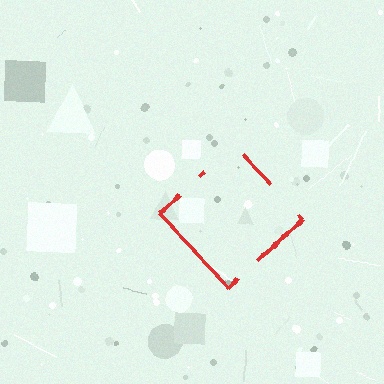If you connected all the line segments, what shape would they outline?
They would outline a diamond.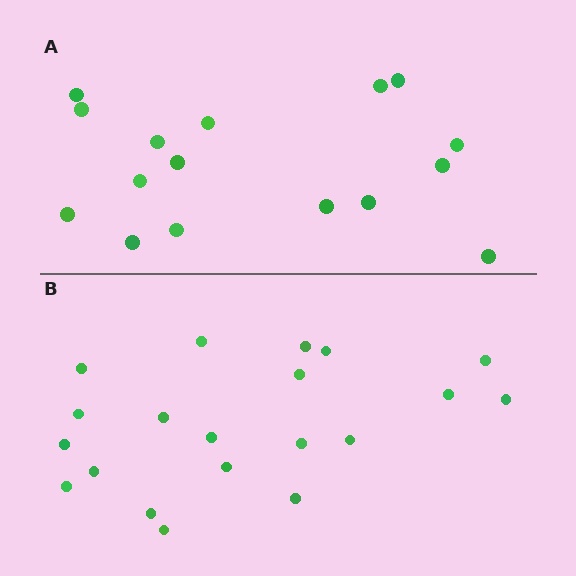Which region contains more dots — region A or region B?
Region B (the bottom region) has more dots.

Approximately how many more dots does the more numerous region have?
Region B has about 4 more dots than region A.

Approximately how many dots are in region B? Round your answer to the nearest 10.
About 20 dots.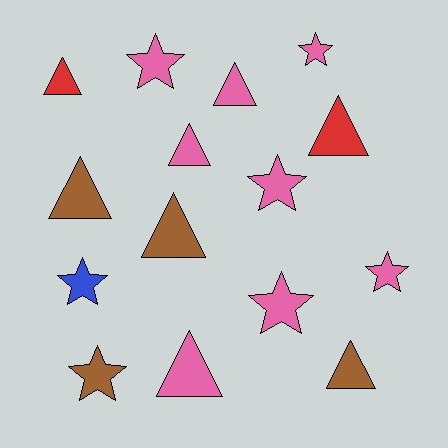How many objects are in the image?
There are 15 objects.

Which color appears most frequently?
Pink, with 8 objects.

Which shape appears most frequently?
Triangle, with 8 objects.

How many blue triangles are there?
There are no blue triangles.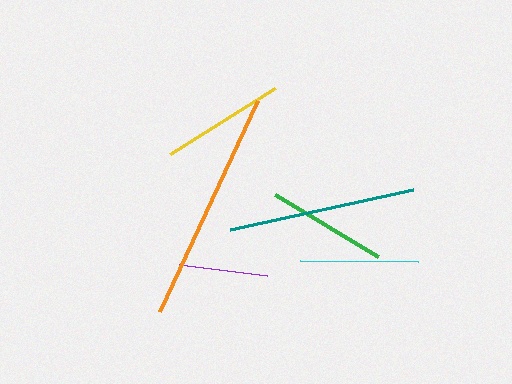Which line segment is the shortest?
The purple line is the shortest at approximately 88 pixels.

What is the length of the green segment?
The green segment is approximately 120 pixels long.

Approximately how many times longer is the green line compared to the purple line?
The green line is approximately 1.4 times the length of the purple line.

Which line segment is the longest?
The orange line is the longest at approximately 232 pixels.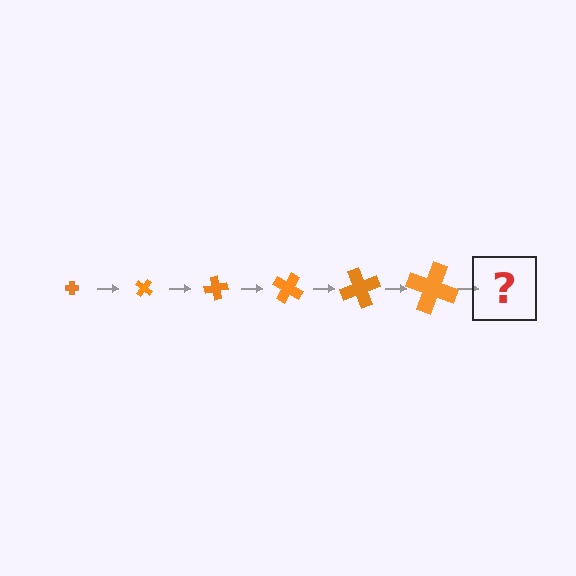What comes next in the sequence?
The next element should be a cross, larger than the previous one and rotated 240 degrees from the start.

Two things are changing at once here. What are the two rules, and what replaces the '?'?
The two rules are that the cross grows larger each step and it rotates 40 degrees each step. The '?' should be a cross, larger than the previous one and rotated 240 degrees from the start.